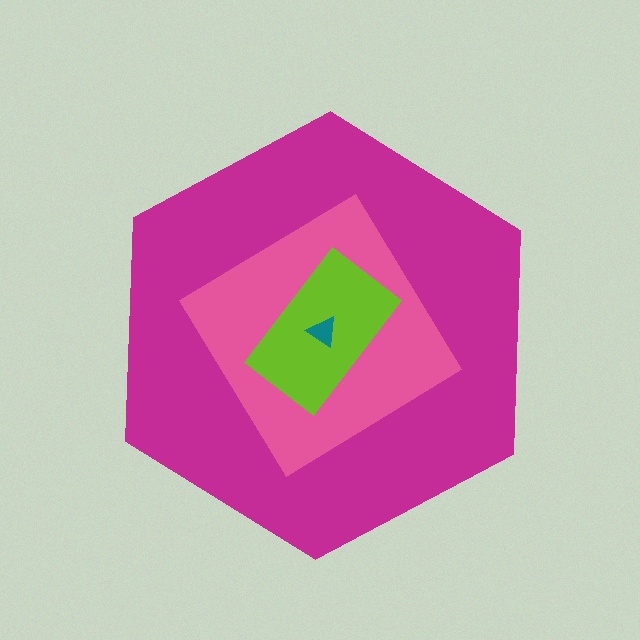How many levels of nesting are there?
4.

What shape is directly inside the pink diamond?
The lime rectangle.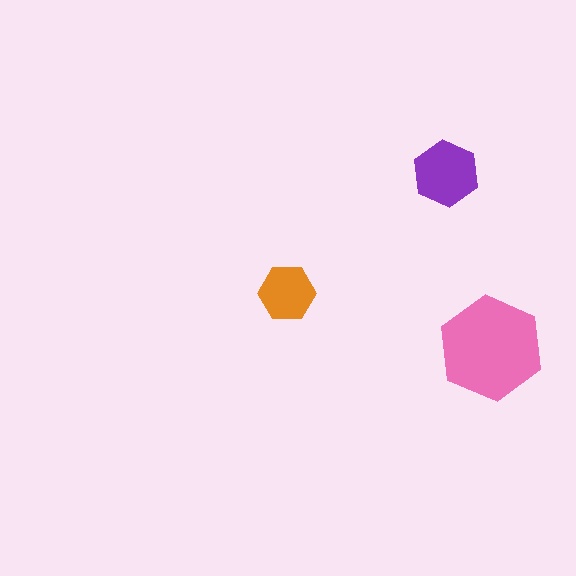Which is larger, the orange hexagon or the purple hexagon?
The purple one.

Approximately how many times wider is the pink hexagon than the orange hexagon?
About 2 times wider.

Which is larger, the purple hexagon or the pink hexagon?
The pink one.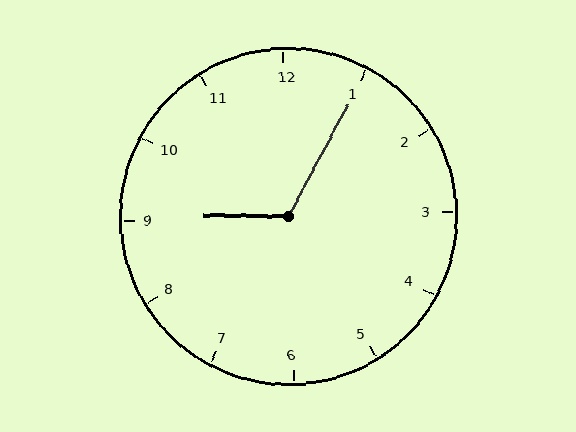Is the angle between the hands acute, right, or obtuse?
It is obtuse.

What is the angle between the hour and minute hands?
Approximately 118 degrees.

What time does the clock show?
9:05.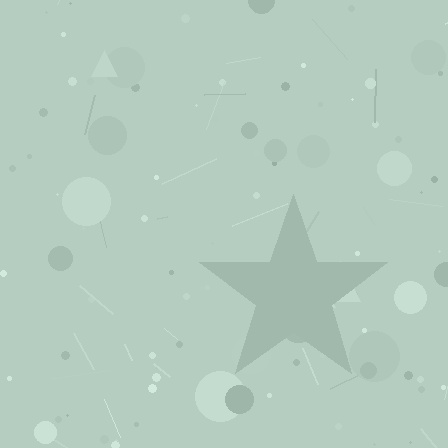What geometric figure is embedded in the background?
A star is embedded in the background.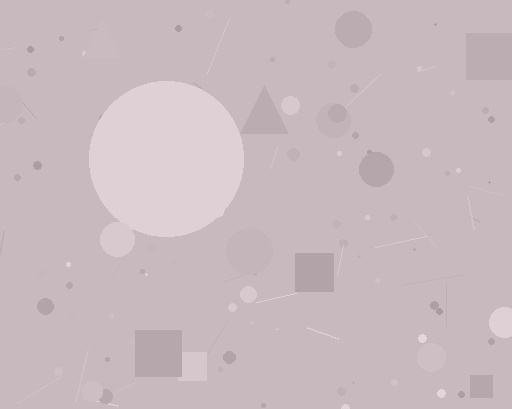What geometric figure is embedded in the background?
A circle is embedded in the background.